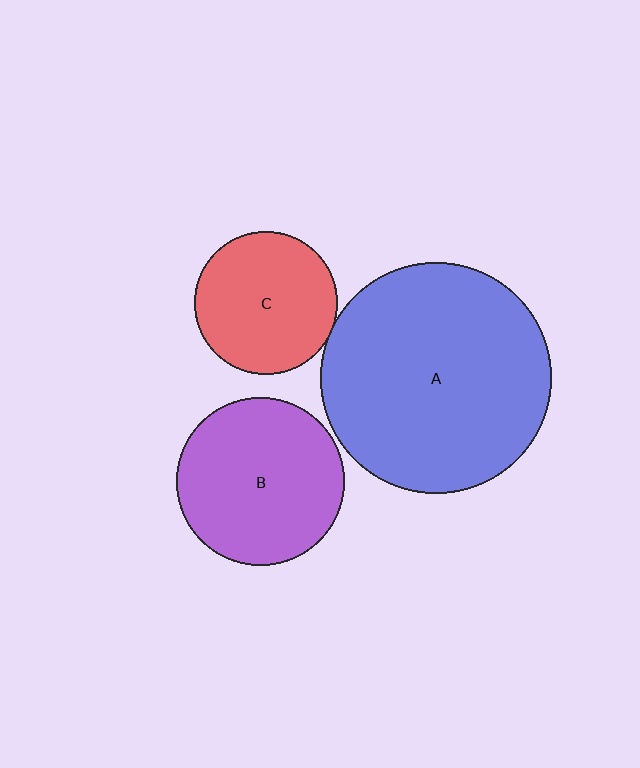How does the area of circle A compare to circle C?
Approximately 2.6 times.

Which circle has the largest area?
Circle A (blue).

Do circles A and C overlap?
Yes.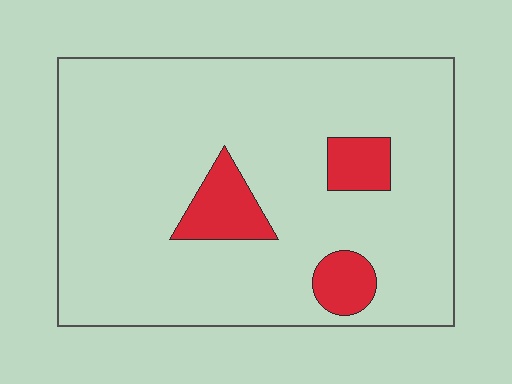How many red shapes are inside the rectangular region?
3.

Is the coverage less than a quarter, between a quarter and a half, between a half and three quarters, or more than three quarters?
Less than a quarter.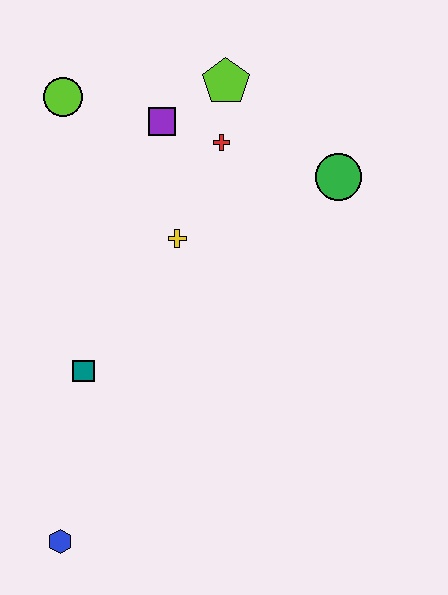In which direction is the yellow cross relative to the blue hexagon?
The yellow cross is above the blue hexagon.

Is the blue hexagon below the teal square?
Yes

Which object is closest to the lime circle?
The purple square is closest to the lime circle.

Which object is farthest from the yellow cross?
The blue hexagon is farthest from the yellow cross.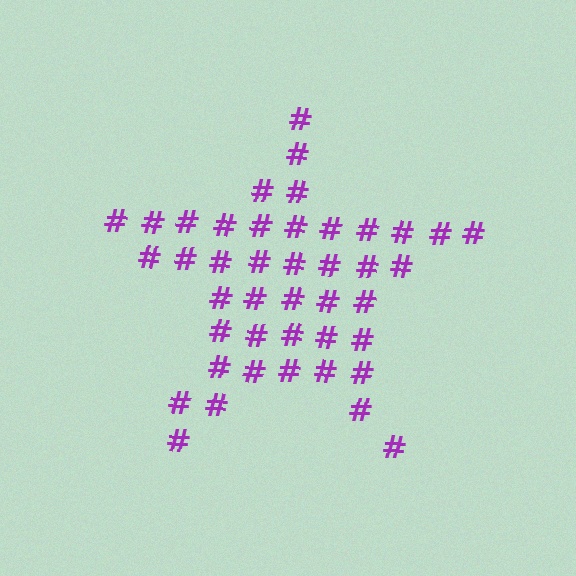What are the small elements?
The small elements are hash symbols.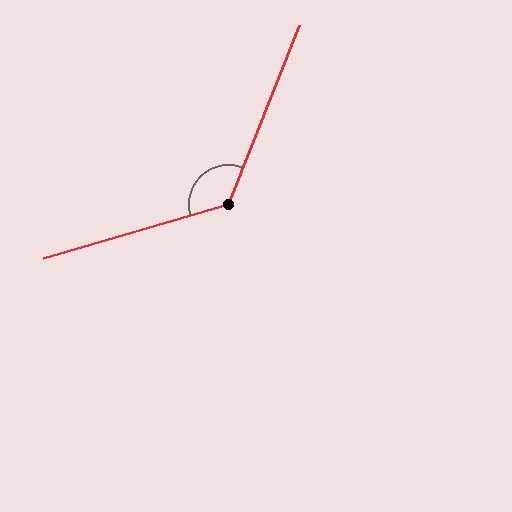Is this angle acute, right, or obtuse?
It is obtuse.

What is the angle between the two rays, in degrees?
Approximately 128 degrees.